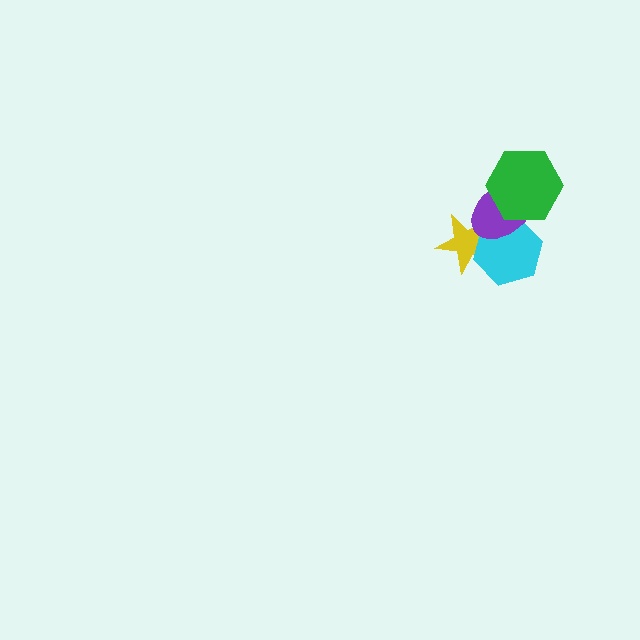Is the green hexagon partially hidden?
No, no other shape covers it.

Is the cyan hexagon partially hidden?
Yes, it is partially covered by another shape.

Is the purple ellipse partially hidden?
Yes, it is partially covered by another shape.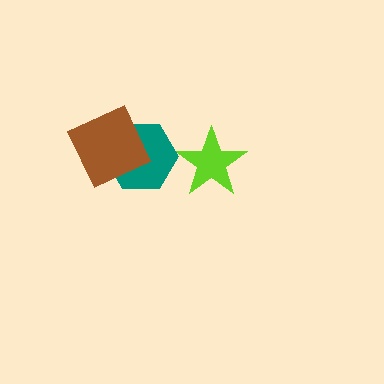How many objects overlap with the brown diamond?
1 object overlaps with the brown diamond.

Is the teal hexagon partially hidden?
Yes, it is partially covered by another shape.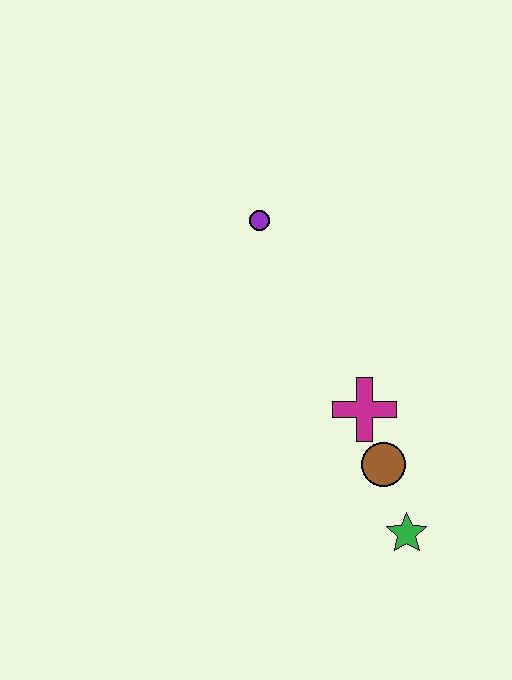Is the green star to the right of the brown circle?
Yes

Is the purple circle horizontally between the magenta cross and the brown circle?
No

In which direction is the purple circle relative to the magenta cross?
The purple circle is above the magenta cross.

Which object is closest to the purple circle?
The magenta cross is closest to the purple circle.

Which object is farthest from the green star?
The purple circle is farthest from the green star.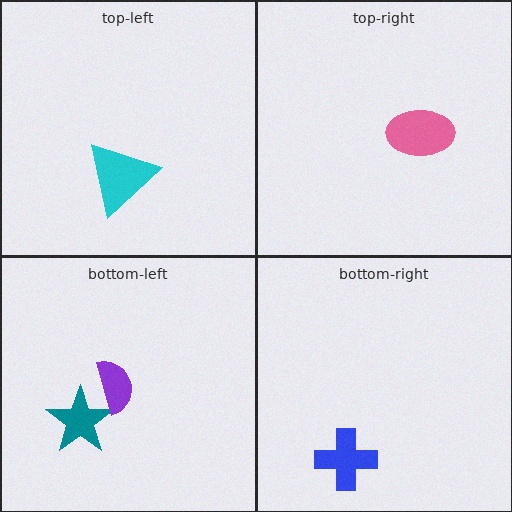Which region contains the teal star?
The bottom-left region.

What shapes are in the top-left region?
The cyan triangle.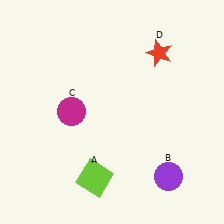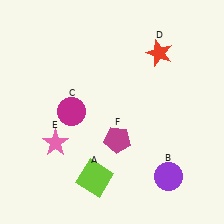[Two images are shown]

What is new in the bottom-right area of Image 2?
A magenta pentagon (F) was added in the bottom-right area of Image 2.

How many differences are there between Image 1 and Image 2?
There are 2 differences between the two images.